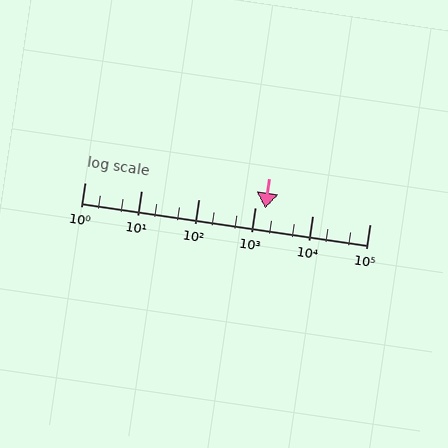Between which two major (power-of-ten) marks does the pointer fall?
The pointer is between 1000 and 10000.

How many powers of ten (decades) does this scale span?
The scale spans 5 decades, from 1 to 100000.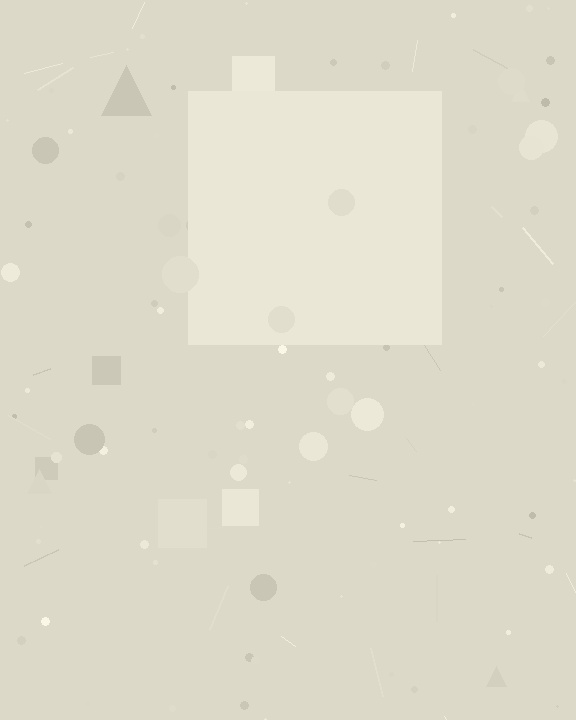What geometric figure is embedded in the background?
A square is embedded in the background.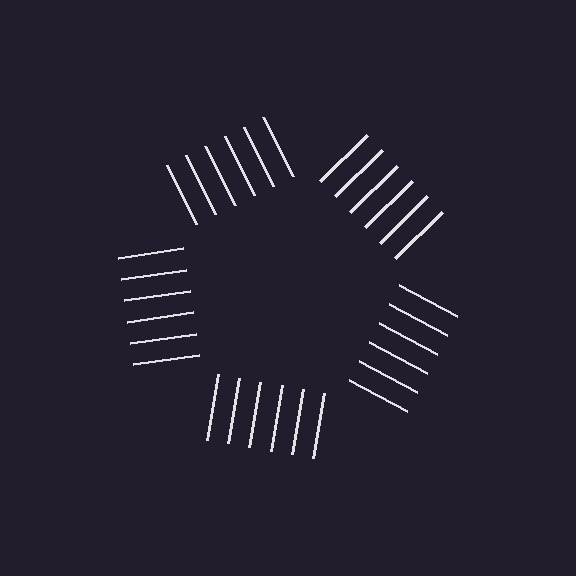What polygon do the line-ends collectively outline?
An illusory pentagon — the line segments terminate on its edges but no continuous stroke is drawn.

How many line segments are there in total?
30 — 6 along each of the 5 edges.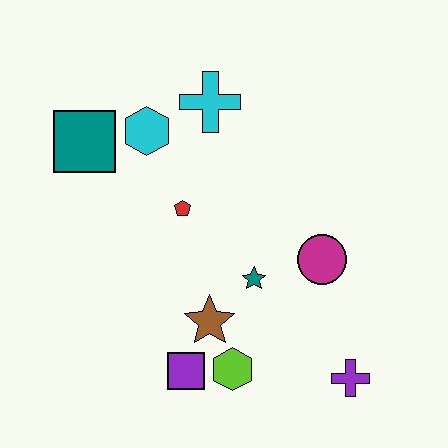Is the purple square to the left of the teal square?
No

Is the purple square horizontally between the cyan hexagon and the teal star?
Yes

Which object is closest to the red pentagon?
The cyan hexagon is closest to the red pentagon.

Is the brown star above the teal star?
No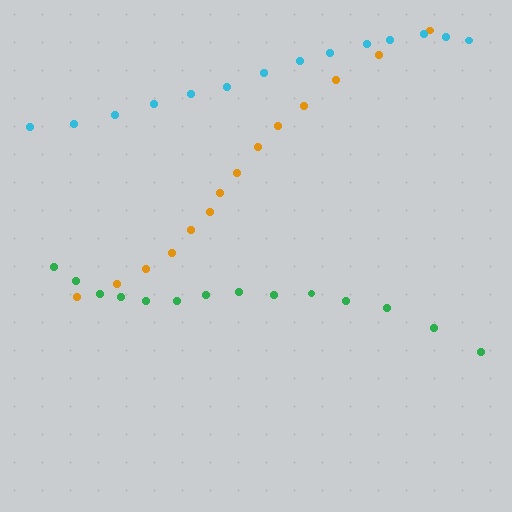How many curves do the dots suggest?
There are 3 distinct paths.